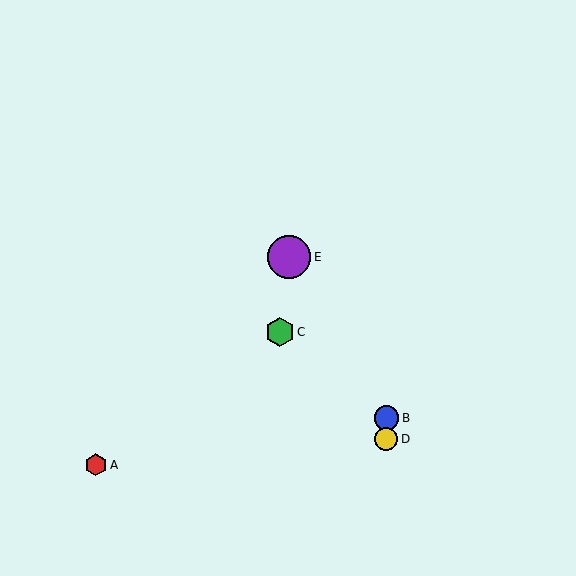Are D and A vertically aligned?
No, D is at x≈386 and A is at x≈96.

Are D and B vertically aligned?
Yes, both are at x≈386.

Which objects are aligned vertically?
Objects B, D are aligned vertically.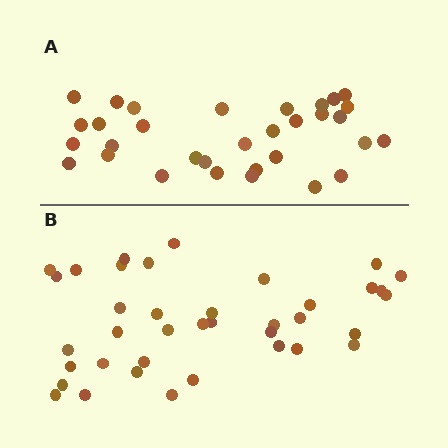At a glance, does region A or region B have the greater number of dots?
Region B (the bottom region) has more dots.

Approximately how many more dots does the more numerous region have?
Region B has about 6 more dots than region A.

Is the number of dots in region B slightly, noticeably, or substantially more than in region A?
Region B has only slightly more — the two regions are fairly close. The ratio is roughly 1.2 to 1.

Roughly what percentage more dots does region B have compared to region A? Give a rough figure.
About 20% more.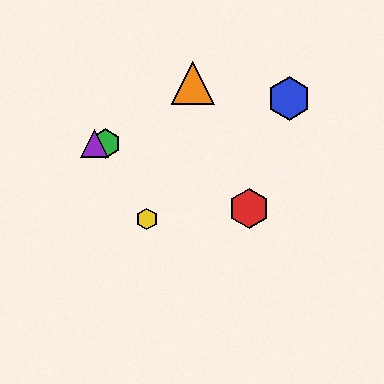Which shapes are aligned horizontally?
The green hexagon, the purple triangle are aligned horizontally.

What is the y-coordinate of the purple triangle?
The purple triangle is at y≈143.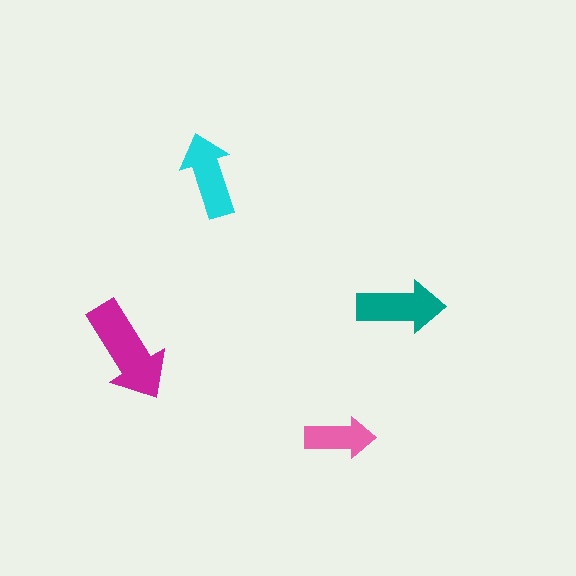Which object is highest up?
The cyan arrow is topmost.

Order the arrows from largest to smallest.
the magenta one, the teal one, the cyan one, the pink one.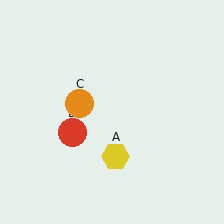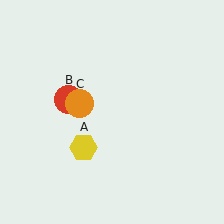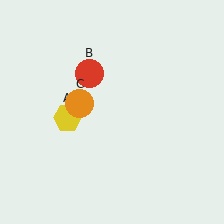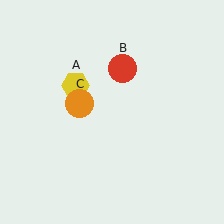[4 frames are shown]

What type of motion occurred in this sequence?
The yellow hexagon (object A), red circle (object B) rotated clockwise around the center of the scene.